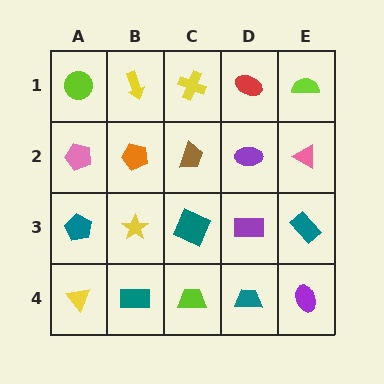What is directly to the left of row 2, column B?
A pink pentagon.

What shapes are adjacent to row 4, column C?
A teal square (row 3, column C), a teal rectangle (row 4, column B), a teal trapezoid (row 4, column D).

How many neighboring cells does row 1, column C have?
3.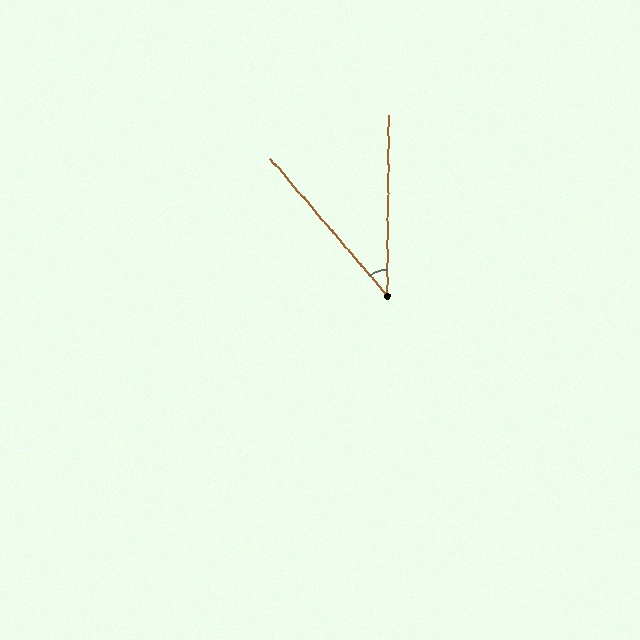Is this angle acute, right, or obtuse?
It is acute.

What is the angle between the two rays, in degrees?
Approximately 41 degrees.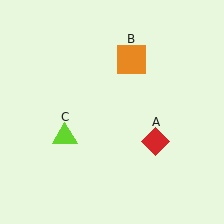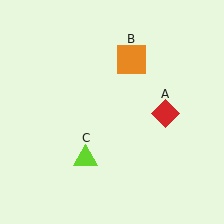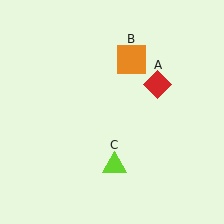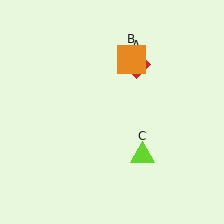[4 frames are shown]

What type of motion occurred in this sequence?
The red diamond (object A), lime triangle (object C) rotated counterclockwise around the center of the scene.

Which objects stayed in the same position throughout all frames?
Orange square (object B) remained stationary.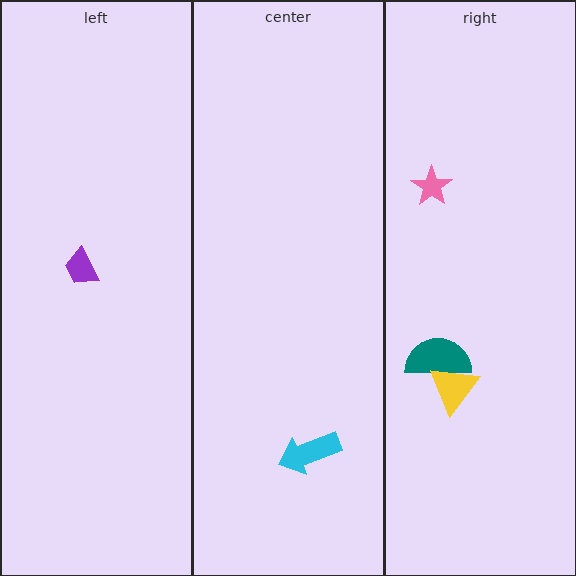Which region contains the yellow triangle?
The right region.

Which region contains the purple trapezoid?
The left region.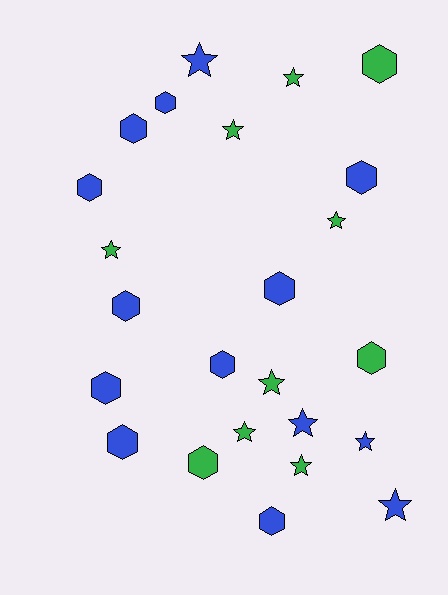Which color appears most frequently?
Blue, with 14 objects.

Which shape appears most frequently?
Hexagon, with 13 objects.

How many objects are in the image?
There are 24 objects.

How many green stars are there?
There are 7 green stars.